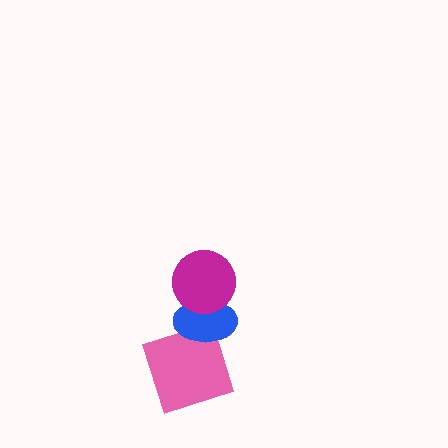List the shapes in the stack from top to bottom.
From top to bottom: the magenta circle, the blue ellipse, the pink square.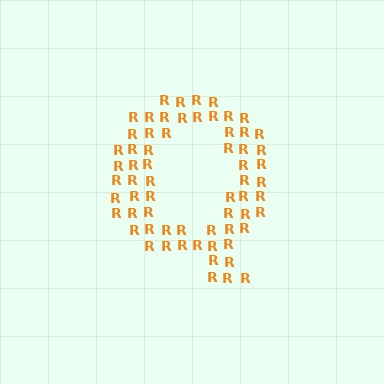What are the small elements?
The small elements are letter R's.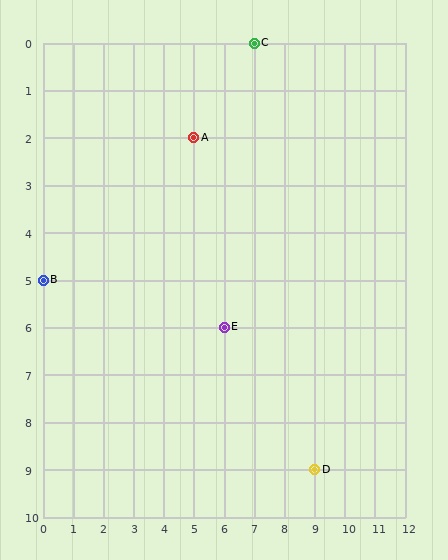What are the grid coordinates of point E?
Point E is at grid coordinates (6, 6).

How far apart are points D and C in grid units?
Points D and C are 2 columns and 9 rows apart (about 9.2 grid units diagonally).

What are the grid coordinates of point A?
Point A is at grid coordinates (5, 2).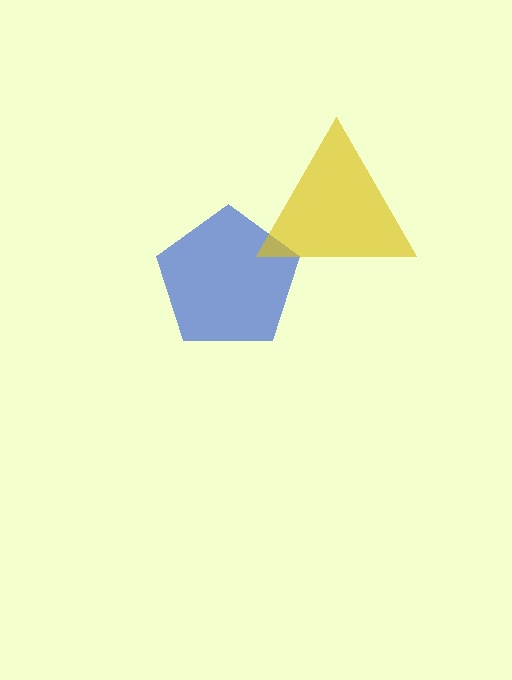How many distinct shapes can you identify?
There are 2 distinct shapes: a blue pentagon, a yellow triangle.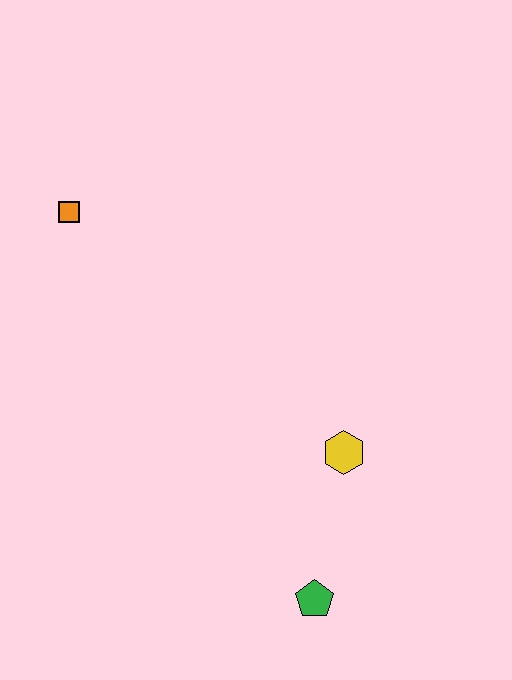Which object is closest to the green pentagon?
The yellow hexagon is closest to the green pentagon.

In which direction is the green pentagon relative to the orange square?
The green pentagon is below the orange square.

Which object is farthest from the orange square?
The green pentagon is farthest from the orange square.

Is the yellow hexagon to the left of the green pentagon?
No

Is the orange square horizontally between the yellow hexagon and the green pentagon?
No